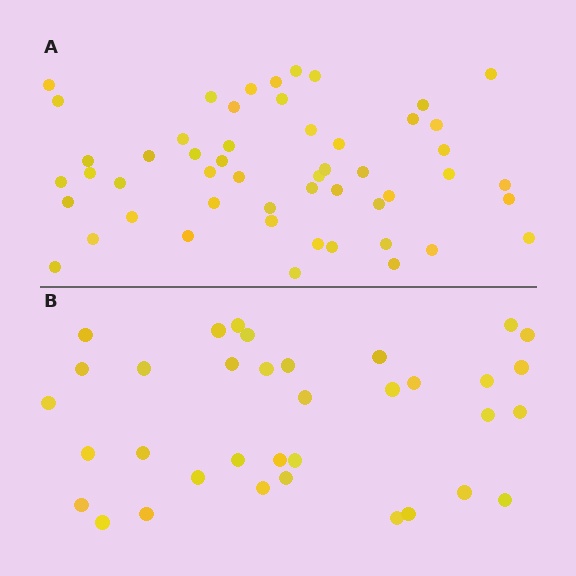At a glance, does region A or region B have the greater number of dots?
Region A (the top region) has more dots.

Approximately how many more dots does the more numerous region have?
Region A has approximately 15 more dots than region B.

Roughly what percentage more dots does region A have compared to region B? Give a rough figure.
About 50% more.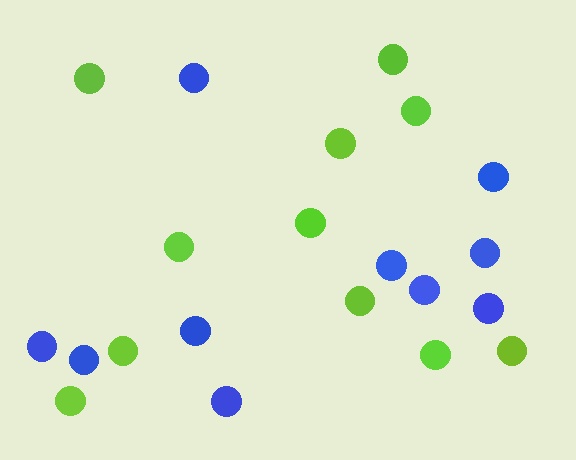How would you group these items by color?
There are 2 groups: one group of blue circles (10) and one group of lime circles (11).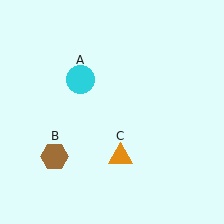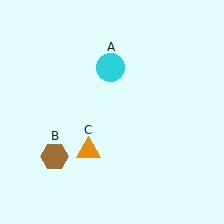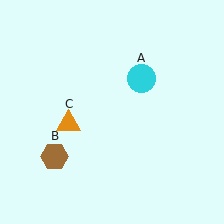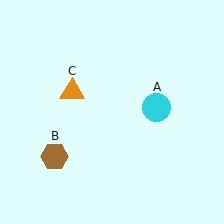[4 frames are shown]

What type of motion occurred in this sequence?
The cyan circle (object A), orange triangle (object C) rotated clockwise around the center of the scene.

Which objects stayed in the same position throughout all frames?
Brown hexagon (object B) remained stationary.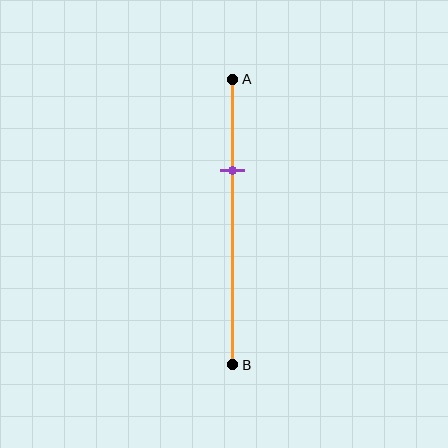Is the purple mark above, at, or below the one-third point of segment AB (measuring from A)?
The purple mark is approximately at the one-third point of segment AB.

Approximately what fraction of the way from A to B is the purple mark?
The purple mark is approximately 30% of the way from A to B.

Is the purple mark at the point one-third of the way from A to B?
Yes, the mark is approximately at the one-third point.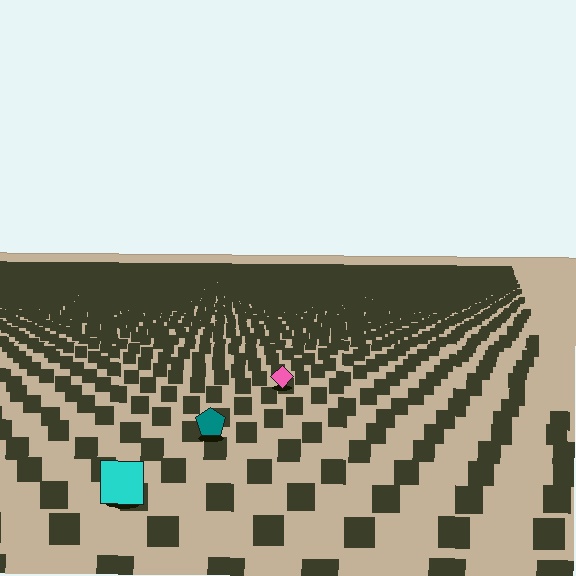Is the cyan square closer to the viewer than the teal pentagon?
Yes. The cyan square is closer — you can tell from the texture gradient: the ground texture is coarser near it.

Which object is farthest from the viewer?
The pink diamond is farthest from the viewer. It appears smaller and the ground texture around it is denser.